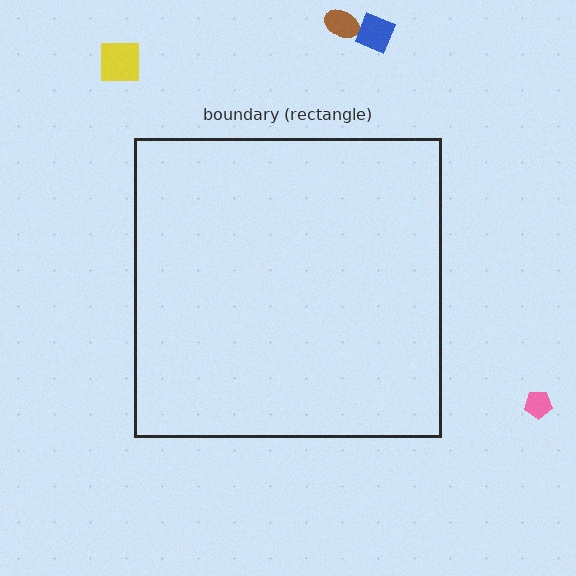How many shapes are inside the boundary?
0 inside, 4 outside.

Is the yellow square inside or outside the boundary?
Outside.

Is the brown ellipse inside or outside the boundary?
Outside.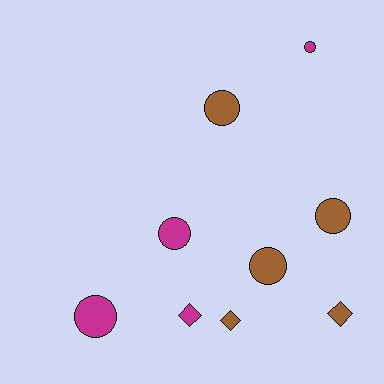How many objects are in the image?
There are 9 objects.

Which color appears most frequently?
Brown, with 5 objects.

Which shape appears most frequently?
Circle, with 6 objects.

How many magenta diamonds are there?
There is 1 magenta diamond.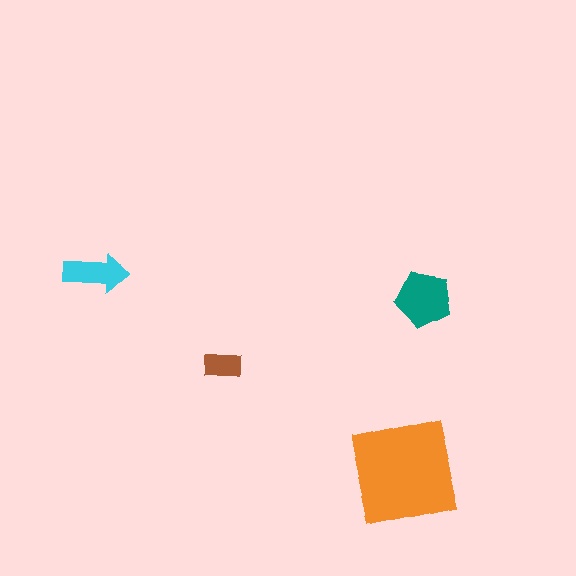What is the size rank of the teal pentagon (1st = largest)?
2nd.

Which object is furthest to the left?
The cyan arrow is leftmost.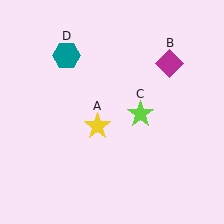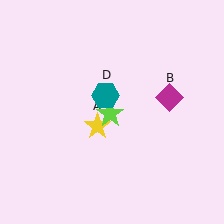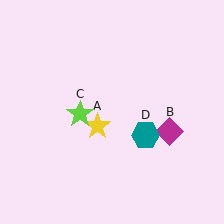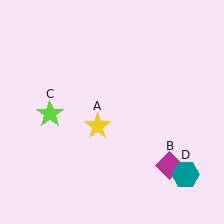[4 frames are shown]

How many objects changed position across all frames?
3 objects changed position: magenta diamond (object B), lime star (object C), teal hexagon (object D).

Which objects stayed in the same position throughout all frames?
Yellow star (object A) remained stationary.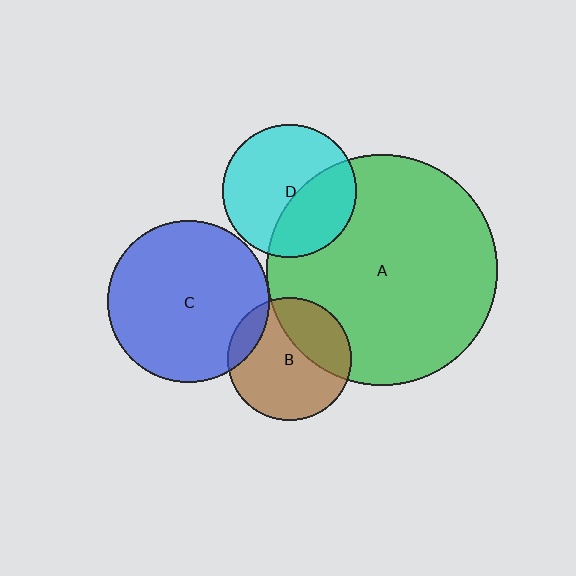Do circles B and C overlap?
Yes.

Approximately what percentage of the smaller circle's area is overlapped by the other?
Approximately 15%.